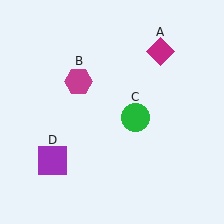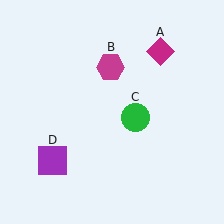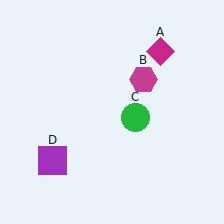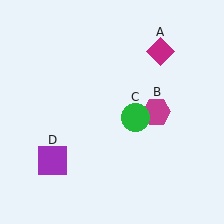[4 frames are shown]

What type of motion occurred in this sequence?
The magenta hexagon (object B) rotated clockwise around the center of the scene.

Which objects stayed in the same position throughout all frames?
Magenta diamond (object A) and green circle (object C) and purple square (object D) remained stationary.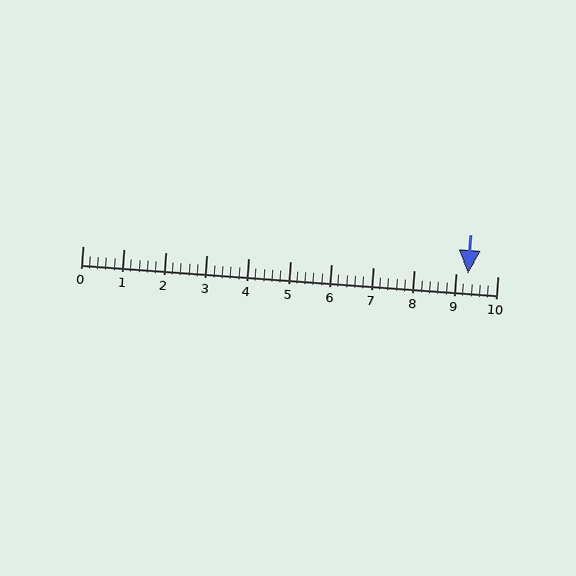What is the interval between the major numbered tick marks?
The major tick marks are spaced 1 units apart.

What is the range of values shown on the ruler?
The ruler shows values from 0 to 10.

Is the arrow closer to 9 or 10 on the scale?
The arrow is closer to 9.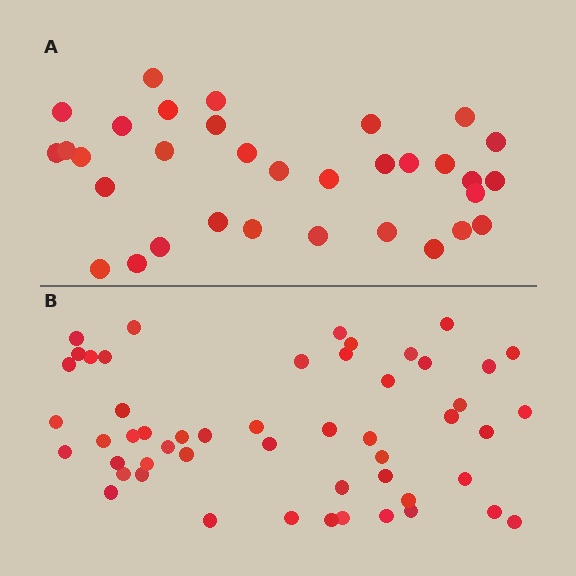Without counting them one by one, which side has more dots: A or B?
Region B (the bottom region) has more dots.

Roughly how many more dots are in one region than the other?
Region B has approximately 20 more dots than region A.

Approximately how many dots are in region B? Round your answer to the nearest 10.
About 50 dots. (The exact count is 52, which rounds to 50.)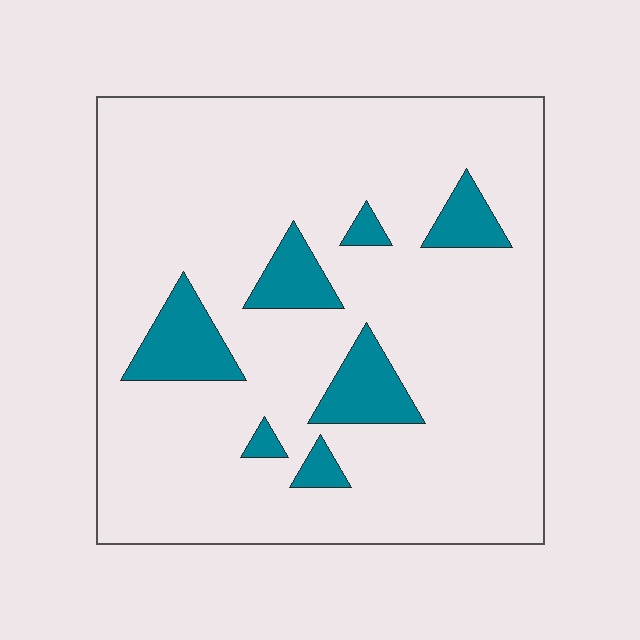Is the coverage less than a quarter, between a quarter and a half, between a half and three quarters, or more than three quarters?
Less than a quarter.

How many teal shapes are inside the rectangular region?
7.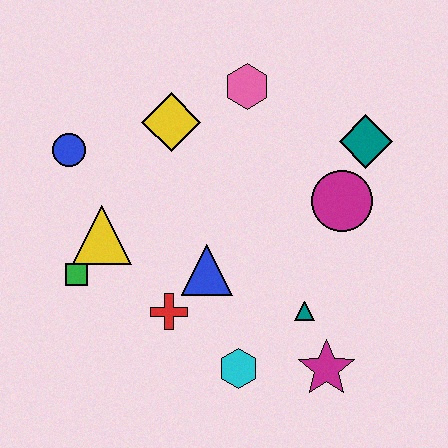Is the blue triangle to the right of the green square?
Yes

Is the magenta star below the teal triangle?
Yes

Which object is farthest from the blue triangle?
The teal diamond is farthest from the blue triangle.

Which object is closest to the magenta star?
The teal triangle is closest to the magenta star.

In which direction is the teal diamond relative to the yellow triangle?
The teal diamond is to the right of the yellow triangle.